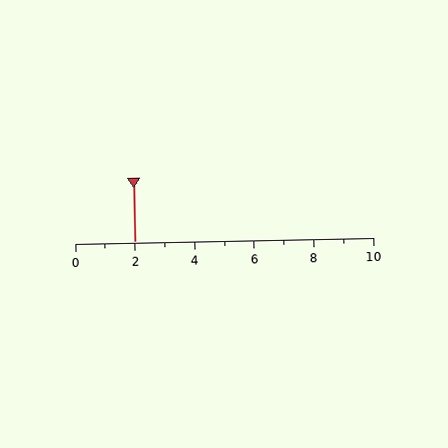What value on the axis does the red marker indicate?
The marker indicates approximately 2.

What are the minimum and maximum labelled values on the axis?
The axis runs from 0 to 10.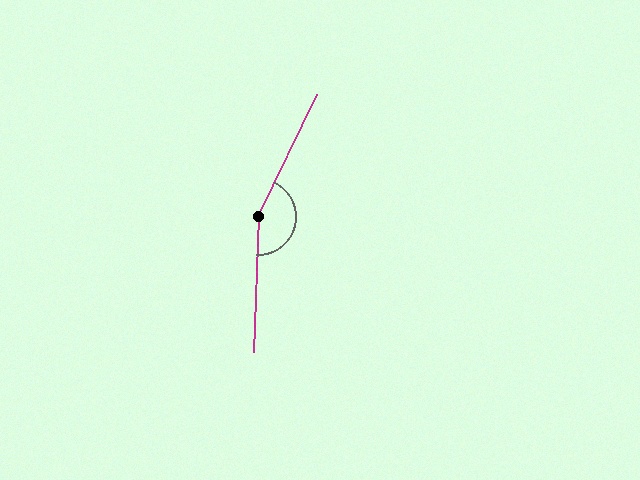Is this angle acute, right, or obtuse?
It is obtuse.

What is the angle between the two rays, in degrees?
Approximately 156 degrees.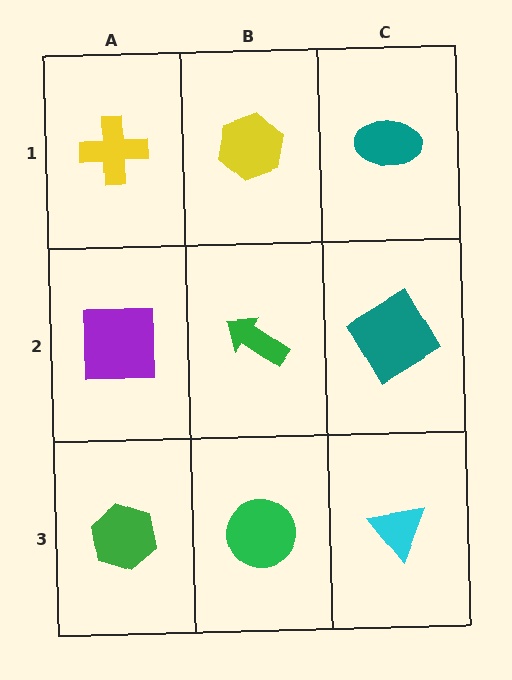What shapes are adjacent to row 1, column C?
A teal diamond (row 2, column C), a yellow hexagon (row 1, column B).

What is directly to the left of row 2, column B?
A purple square.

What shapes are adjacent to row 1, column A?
A purple square (row 2, column A), a yellow hexagon (row 1, column B).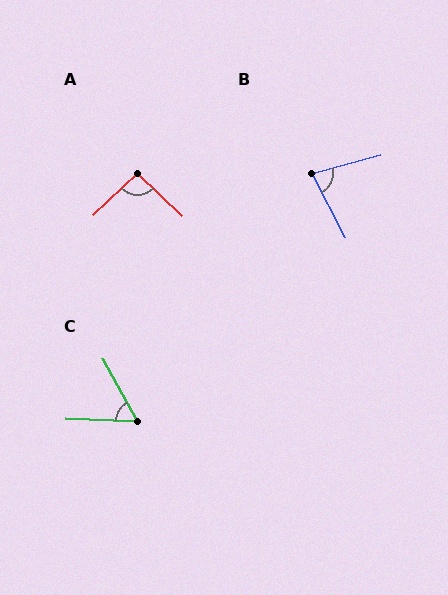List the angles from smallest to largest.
C (59°), B (78°), A (94°).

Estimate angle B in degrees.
Approximately 78 degrees.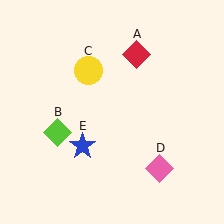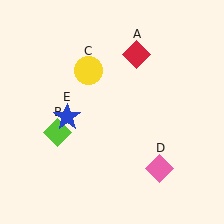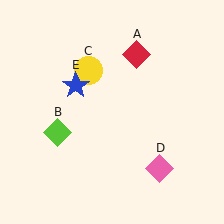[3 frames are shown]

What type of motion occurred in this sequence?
The blue star (object E) rotated clockwise around the center of the scene.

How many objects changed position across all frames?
1 object changed position: blue star (object E).